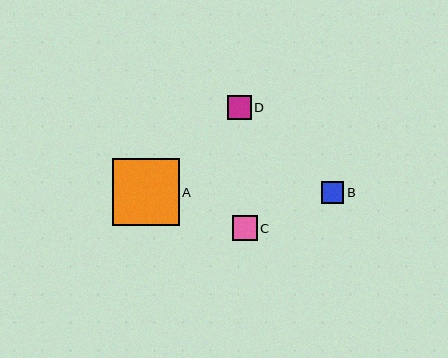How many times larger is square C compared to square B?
Square C is approximately 1.1 times the size of square B.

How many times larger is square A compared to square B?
Square A is approximately 3.0 times the size of square B.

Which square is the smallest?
Square B is the smallest with a size of approximately 22 pixels.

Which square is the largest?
Square A is the largest with a size of approximately 67 pixels.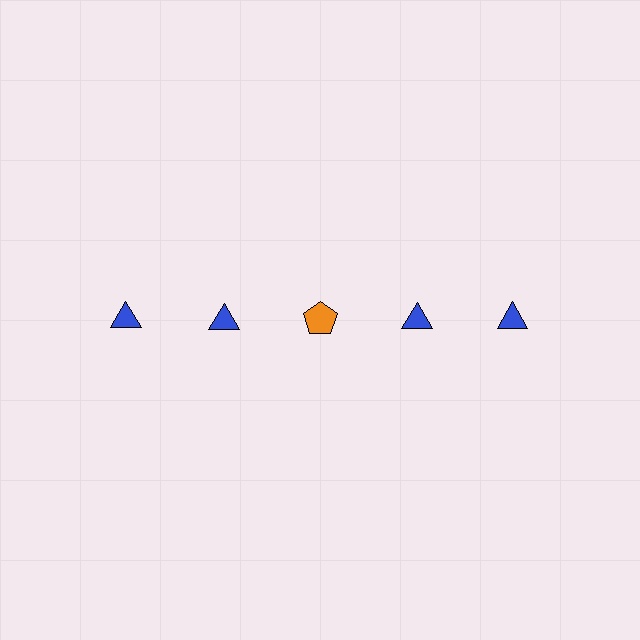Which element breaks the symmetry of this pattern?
The orange pentagon in the top row, center column breaks the symmetry. All other shapes are blue triangles.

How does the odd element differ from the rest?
It differs in both color (orange instead of blue) and shape (pentagon instead of triangle).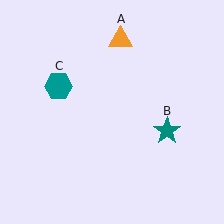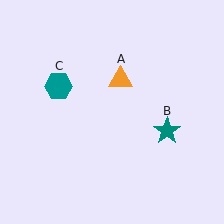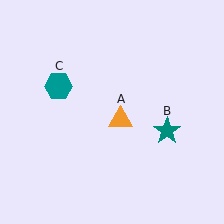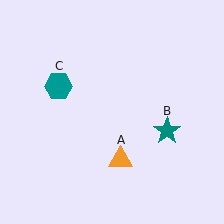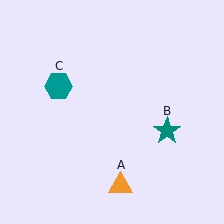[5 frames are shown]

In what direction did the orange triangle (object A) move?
The orange triangle (object A) moved down.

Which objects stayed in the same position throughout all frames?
Teal star (object B) and teal hexagon (object C) remained stationary.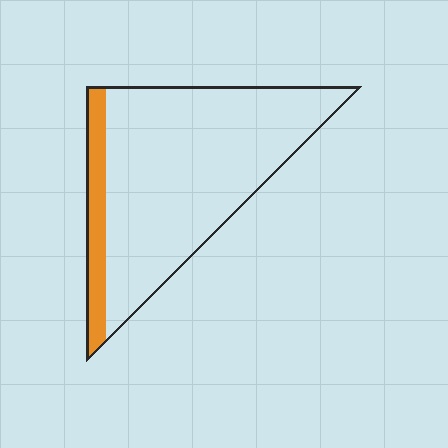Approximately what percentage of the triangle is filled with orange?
Approximately 15%.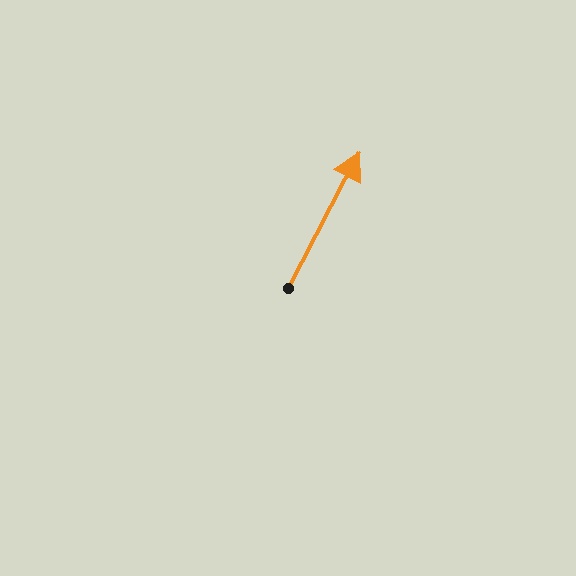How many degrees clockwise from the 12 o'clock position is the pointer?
Approximately 28 degrees.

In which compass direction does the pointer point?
Northeast.